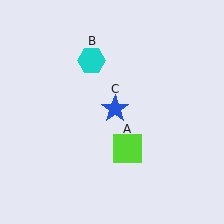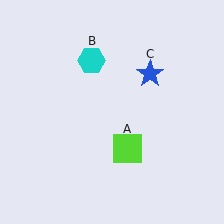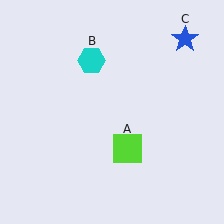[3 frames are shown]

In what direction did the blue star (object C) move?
The blue star (object C) moved up and to the right.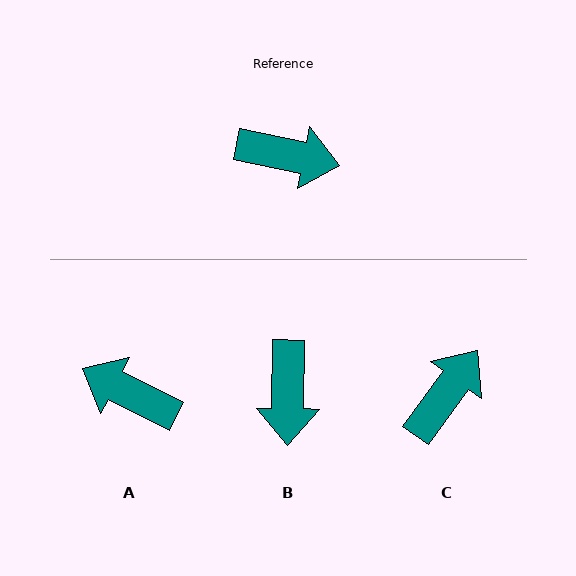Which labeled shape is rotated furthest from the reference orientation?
A, about 165 degrees away.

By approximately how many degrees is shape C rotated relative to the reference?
Approximately 66 degrees counter-clockwise.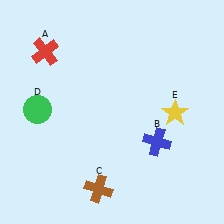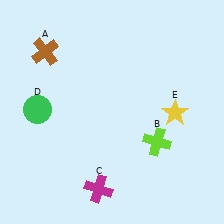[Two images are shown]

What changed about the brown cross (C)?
In Image 1, C is brown. In Image 2, it changed to magenta.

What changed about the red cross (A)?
In Image 1, A is red. In Image 2, it changed to brown.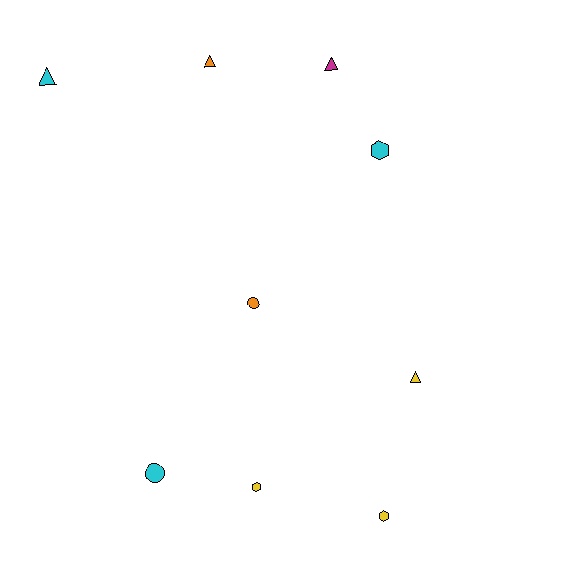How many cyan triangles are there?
There is 1 cyan triangle.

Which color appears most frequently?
Yellow, with 3 objects.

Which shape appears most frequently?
Triangle, with 4 objects.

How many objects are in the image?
There are 9 objects.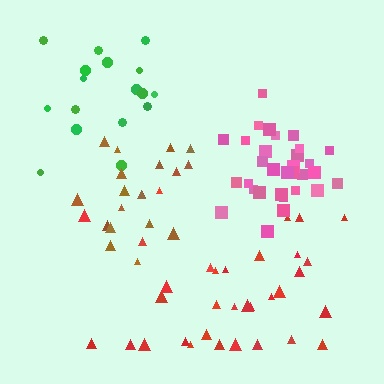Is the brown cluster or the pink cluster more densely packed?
Pink.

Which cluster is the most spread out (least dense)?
Green.